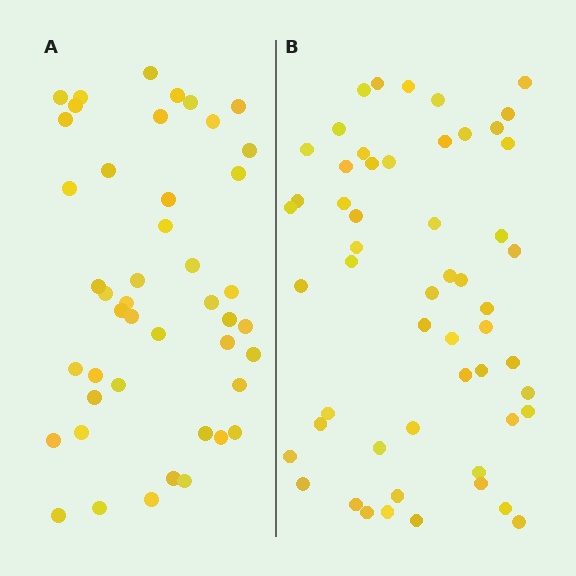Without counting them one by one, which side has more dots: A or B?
Region B (the right region) has more dots.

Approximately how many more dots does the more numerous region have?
Region B has roughly 8 or so more dots than region A.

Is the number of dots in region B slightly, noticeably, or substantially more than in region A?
Region B has only slightly more — the two regions are fairly close. The ratio is roughly 1.2 to 1.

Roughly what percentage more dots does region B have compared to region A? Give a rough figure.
About 20% more.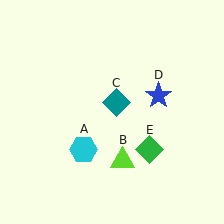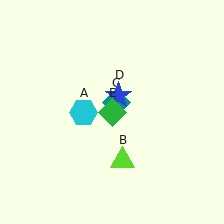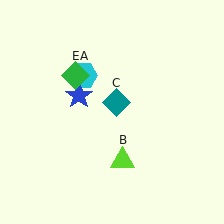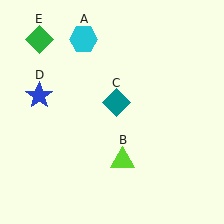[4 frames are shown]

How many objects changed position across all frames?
3 objects changed position: cyan hexagon (object A), blue star (object D), green diamond (object E).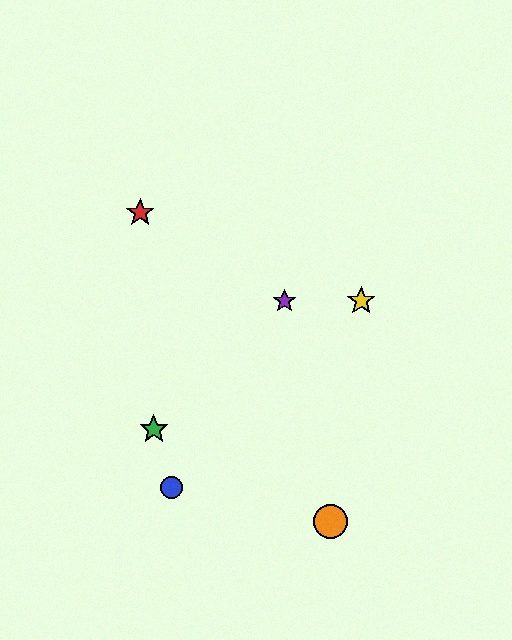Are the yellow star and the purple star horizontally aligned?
Yes, both are at y≈301.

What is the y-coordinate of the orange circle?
The orange circle is at y≈522.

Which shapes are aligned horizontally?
The yellow star, the purple star are aligned horizontally.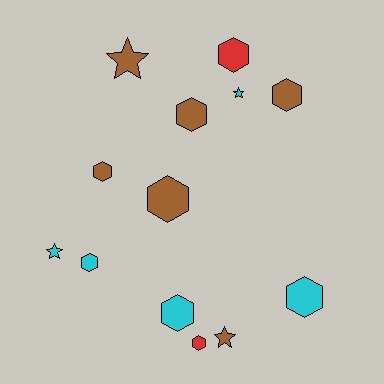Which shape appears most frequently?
Hexagon, with 9 objects.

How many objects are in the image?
There are 13 objects.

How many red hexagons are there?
There are 2 red hexagons.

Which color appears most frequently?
Brown, with 6 objects.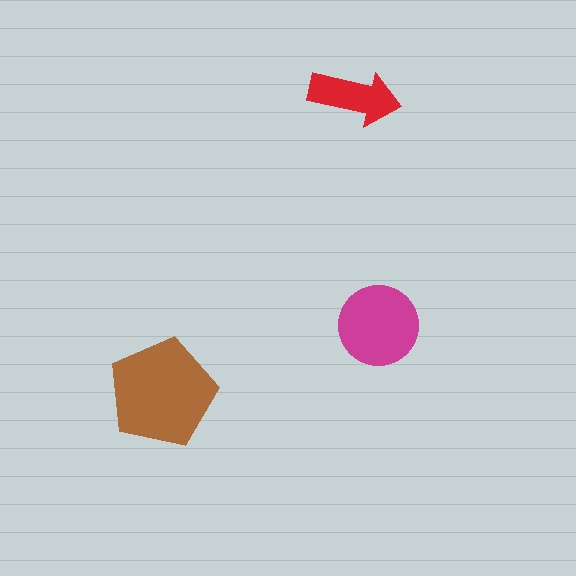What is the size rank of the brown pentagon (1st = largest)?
1st.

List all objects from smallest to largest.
The red arrow, the magenta circle, the brown pentagon.